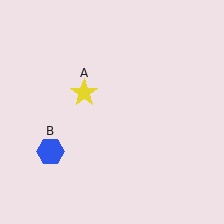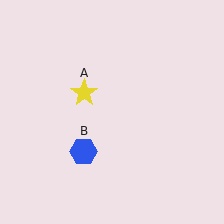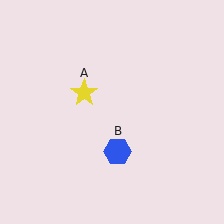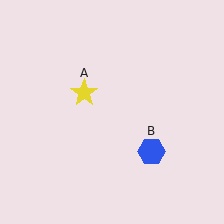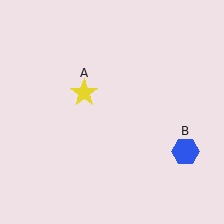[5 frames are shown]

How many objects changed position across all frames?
1 object changed position: blue hexagon (object B).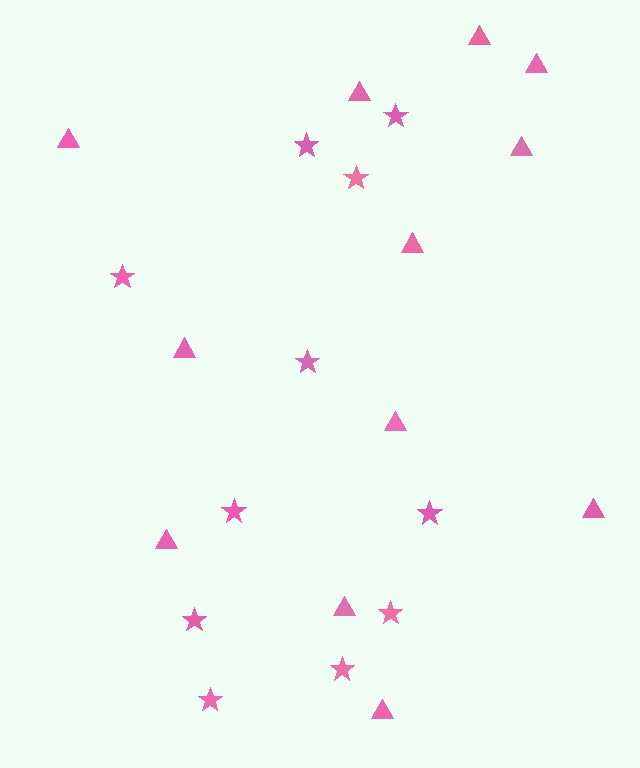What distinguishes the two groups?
There are 2 groups: one group of triangles (12) and one group of stars (11).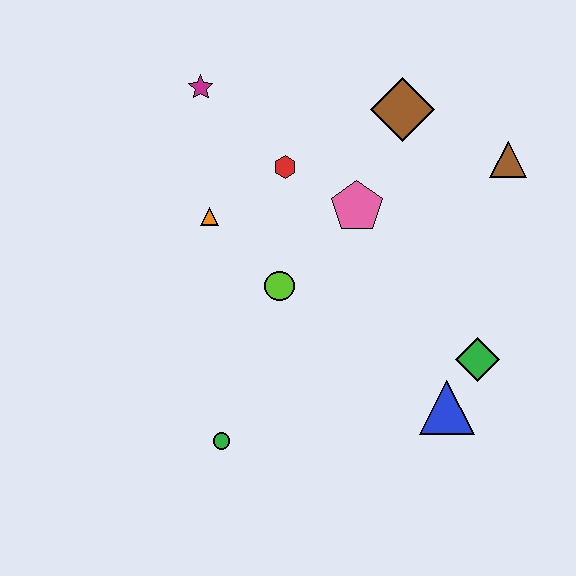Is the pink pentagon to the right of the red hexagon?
Yes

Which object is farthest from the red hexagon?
The blue triangle is farthest from the red hexagon.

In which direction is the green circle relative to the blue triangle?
The green circle is to the left of the blue triangle.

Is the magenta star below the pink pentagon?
No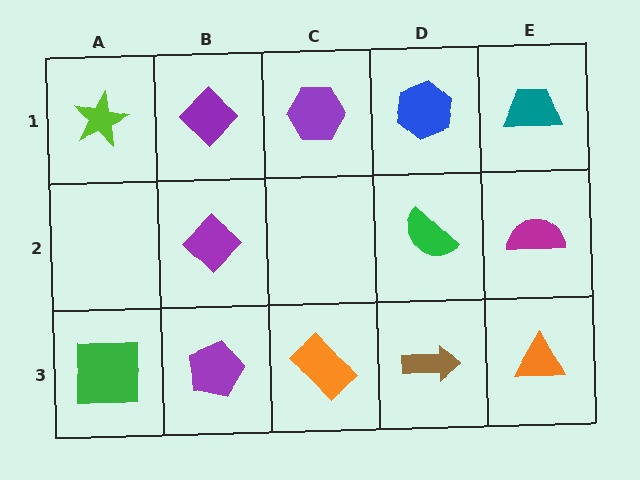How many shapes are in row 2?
3 shapes.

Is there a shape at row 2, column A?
No, that cell is empty.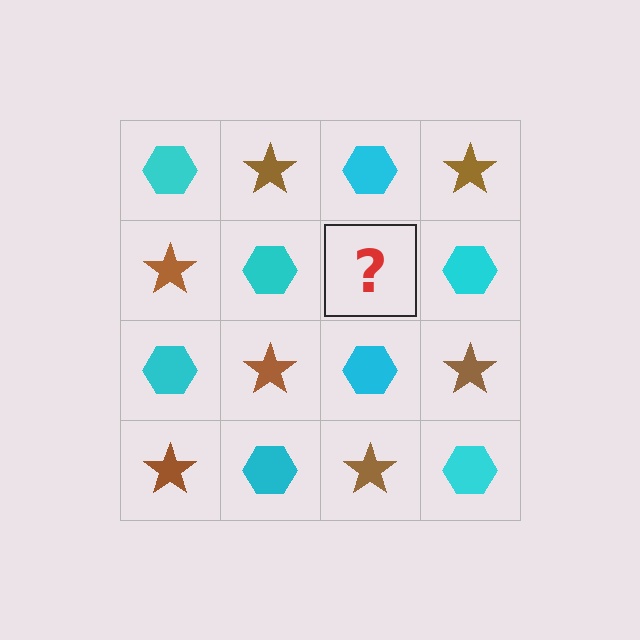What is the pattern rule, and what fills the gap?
The rule is that it alternates cyan hexagon and brown star in a checkerboard pattern. The gap should be filled with a brown star.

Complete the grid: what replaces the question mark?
The question mark should be replaced with a brown star.